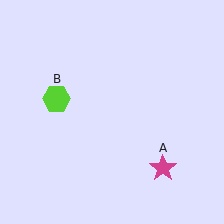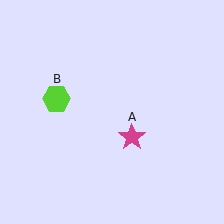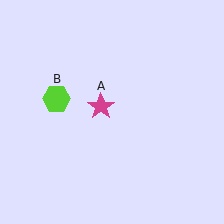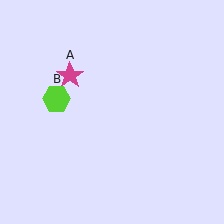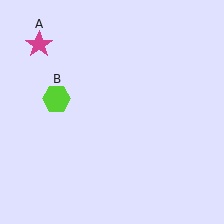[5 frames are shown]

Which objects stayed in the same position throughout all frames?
Lime hexagon (object B) remained stationary.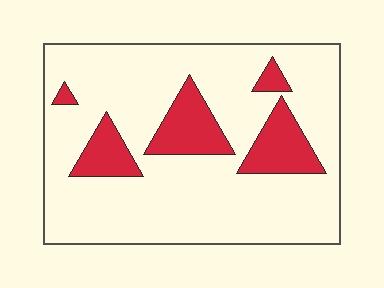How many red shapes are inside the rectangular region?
5.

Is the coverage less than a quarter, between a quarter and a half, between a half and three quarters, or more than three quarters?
Less than a quarter.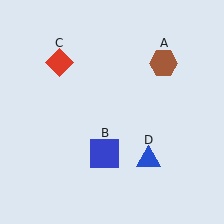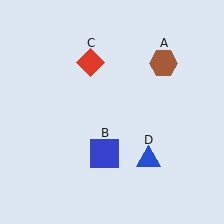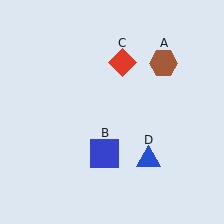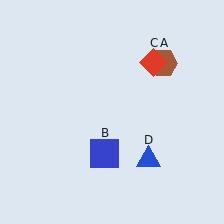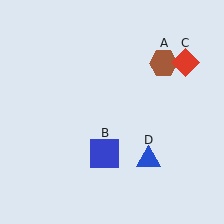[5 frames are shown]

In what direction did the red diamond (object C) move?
The red diamond (object C) moved right.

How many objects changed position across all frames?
1 object changed position: red diamond (object C).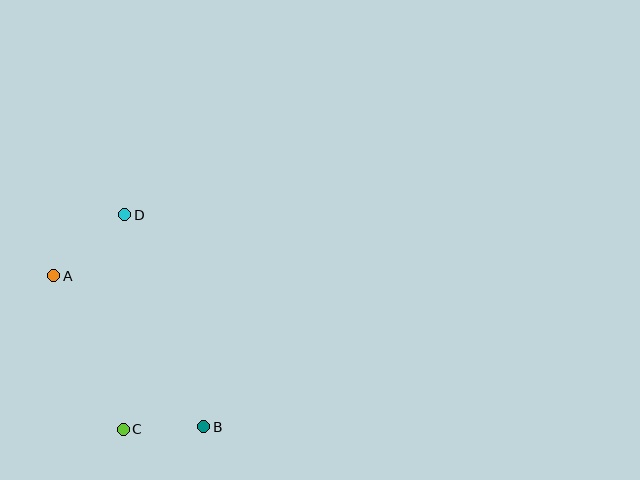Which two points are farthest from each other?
Points B and D are farthest from each other.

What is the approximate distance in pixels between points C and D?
The distance between C and D is approximately 215 pixels.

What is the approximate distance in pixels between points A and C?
The distance between A and C is approximately 168 pixels.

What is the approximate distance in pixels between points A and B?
The distance between A and B is approximately 213 pixels.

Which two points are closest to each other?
Points B and C are closest to each other.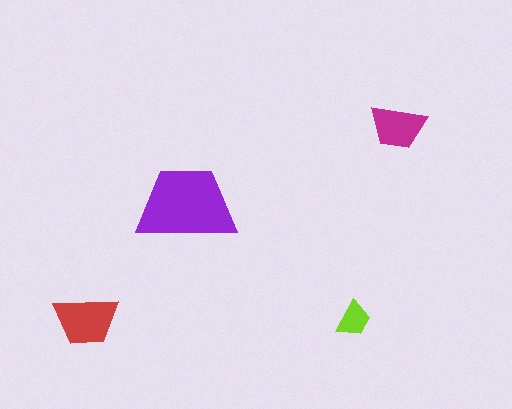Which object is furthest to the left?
The red trapezoid is leftmost.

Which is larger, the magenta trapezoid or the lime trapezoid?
The magenta one.